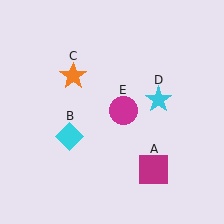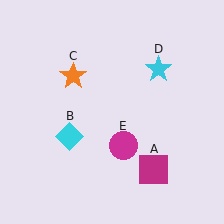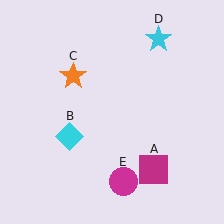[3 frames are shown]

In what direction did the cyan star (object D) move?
The cyan star (object D) moved up.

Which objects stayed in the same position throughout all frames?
Magenta square (object A) and cyan diamond (object B) and orange star (object C) remained stationary.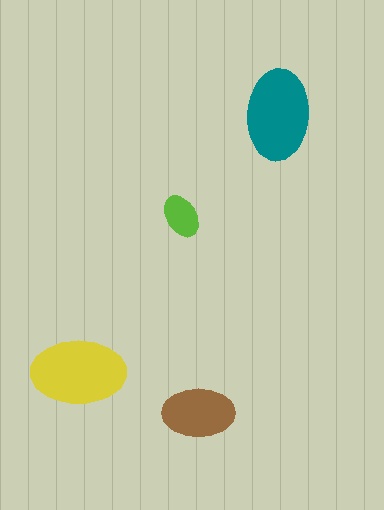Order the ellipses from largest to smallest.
the yellow one, the teal one, the brown one, the lime one.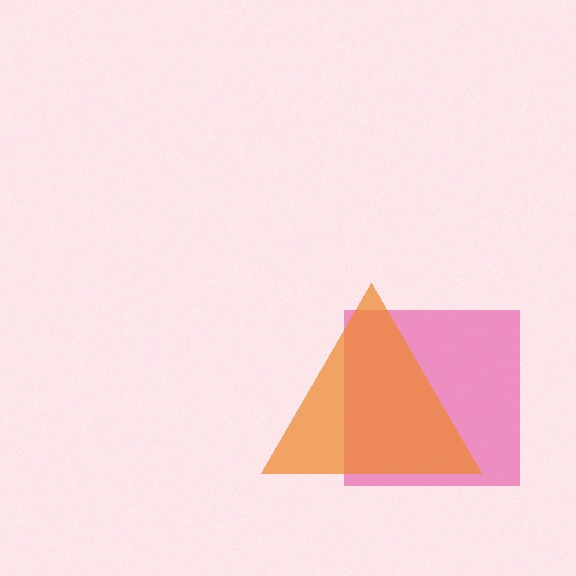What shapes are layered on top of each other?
The layered shapes are: a pink square, an orange triangle.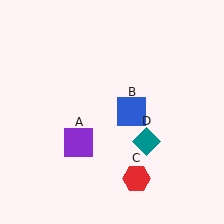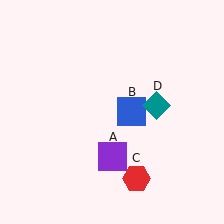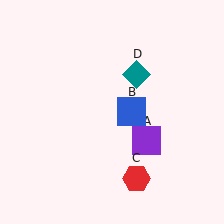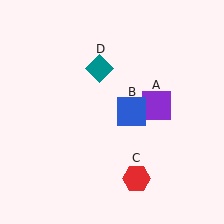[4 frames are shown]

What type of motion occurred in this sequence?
The purple square (object A), teal diamond (object D) rotated counterclockwise around the center of the scene.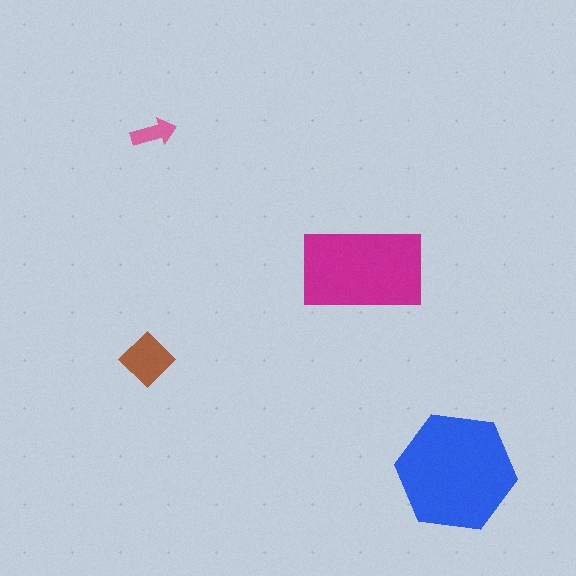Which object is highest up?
The pink arrow is topmost.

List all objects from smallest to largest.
The pink arrow, the brown diamond, the magenta rectangle, the blue hexagon.